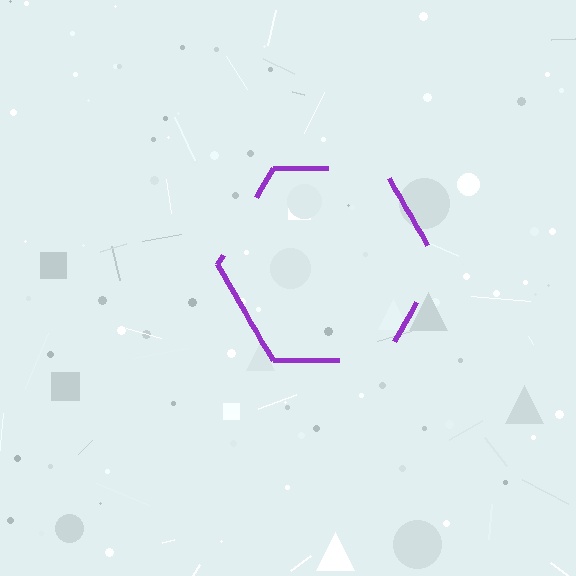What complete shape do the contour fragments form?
The contour fragments form a hexagon.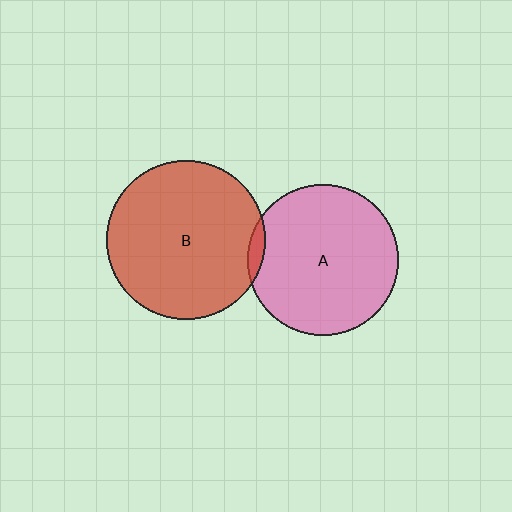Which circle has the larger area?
Circle B (red).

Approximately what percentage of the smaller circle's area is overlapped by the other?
Approximately 5%.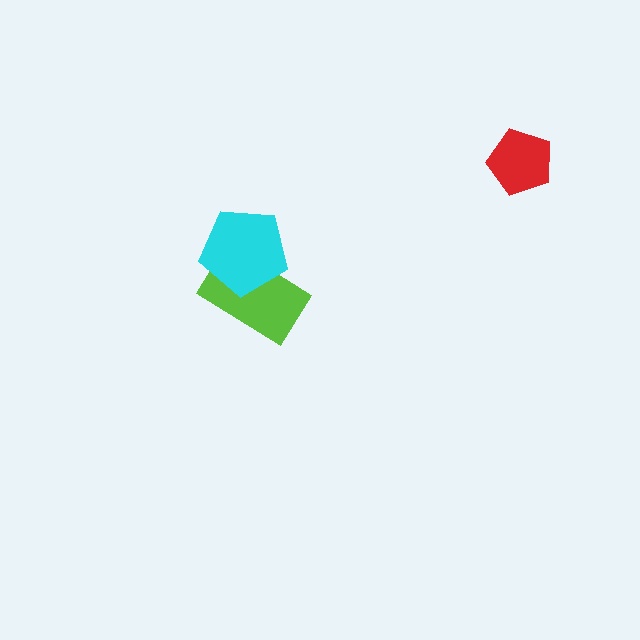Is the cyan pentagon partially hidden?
No, no other shape covers it.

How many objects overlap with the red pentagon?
0 objects overlap with the red pentagon.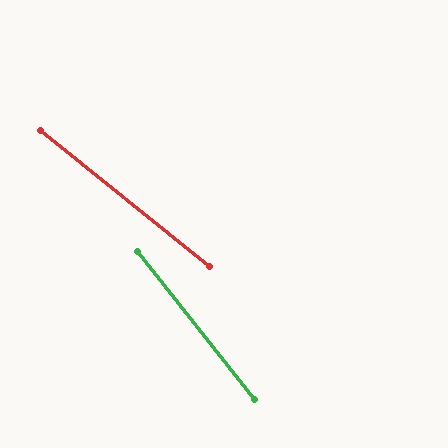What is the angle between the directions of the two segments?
Approximately 13 degrees.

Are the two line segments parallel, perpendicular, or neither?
Neither parallel nor perpendicular — they differ by about 13°.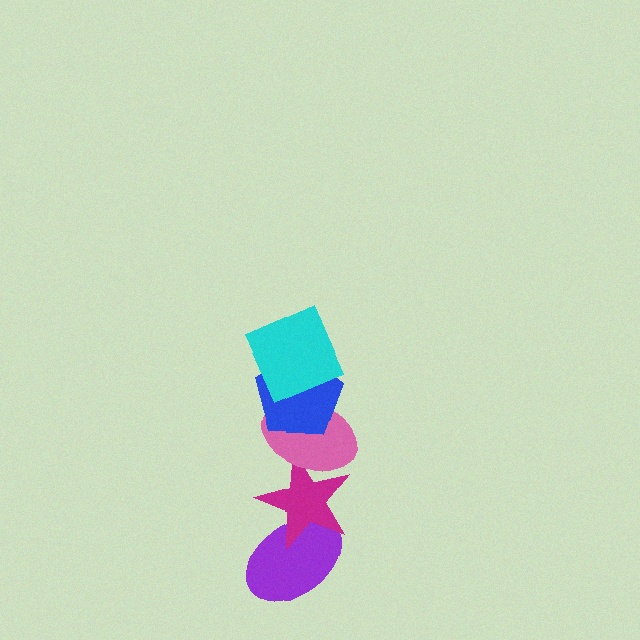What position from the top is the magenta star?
The magenta star is 4th from the top.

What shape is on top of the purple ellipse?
The magenta star is on top of the purple ellipse.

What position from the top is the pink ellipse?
The pink ellipse is 3rd from the top.